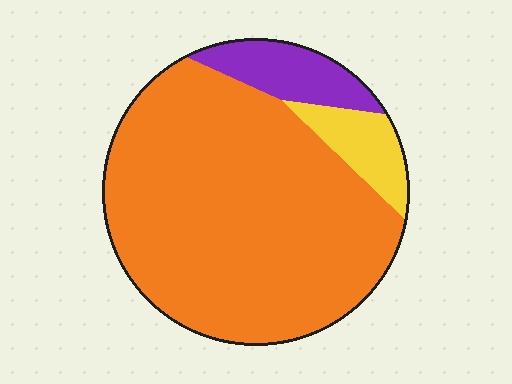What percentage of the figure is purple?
Purple takes up about one tenth (1/10) of the figure.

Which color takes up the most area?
Orange, at roughly 80%.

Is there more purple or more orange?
Orange.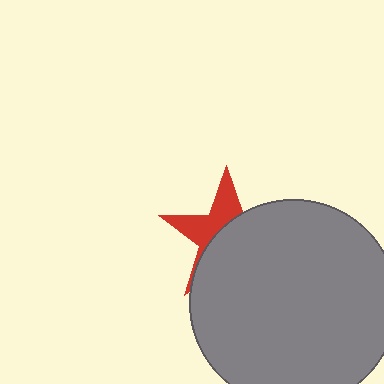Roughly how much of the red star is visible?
A small part of it is visible (roughly 38%).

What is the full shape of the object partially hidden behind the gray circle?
The partially hidden object is a red star.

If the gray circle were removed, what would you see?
You would see the complete red star.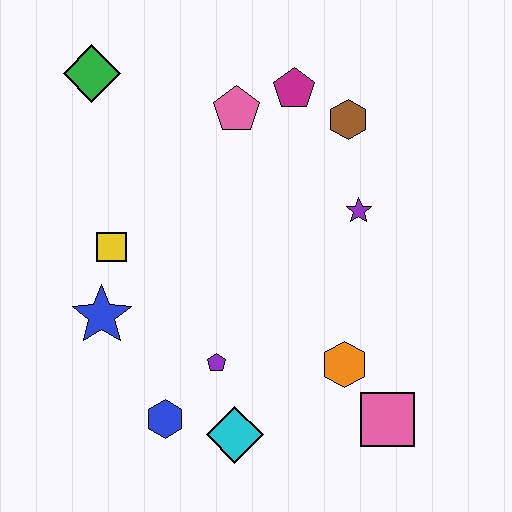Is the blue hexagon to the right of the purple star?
No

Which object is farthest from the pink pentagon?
The pink square is farthest from the pink pentagon.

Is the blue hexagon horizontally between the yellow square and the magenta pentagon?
Yes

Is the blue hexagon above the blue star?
No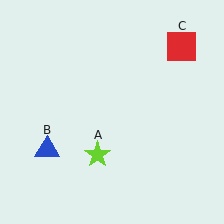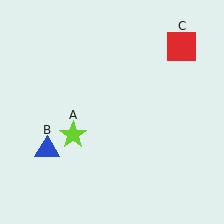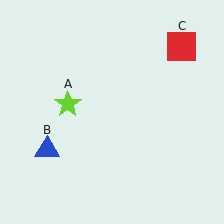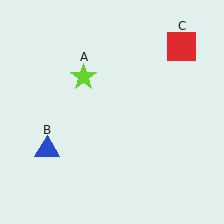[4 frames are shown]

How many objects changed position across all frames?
1 object changed position: lime star (object A).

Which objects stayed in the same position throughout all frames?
Blue triangle (object B) and red square (object C) remained stationary.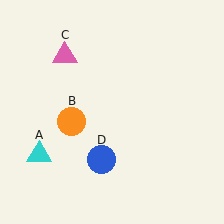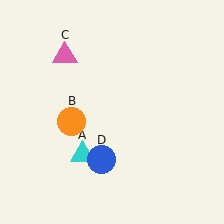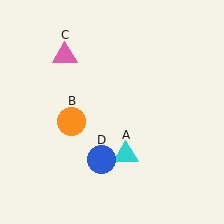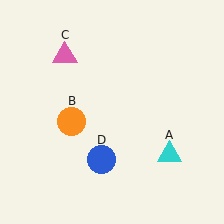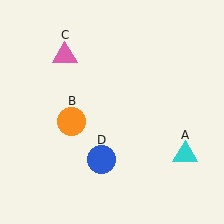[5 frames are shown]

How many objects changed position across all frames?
1 object changed position: cyan triangle (object A).